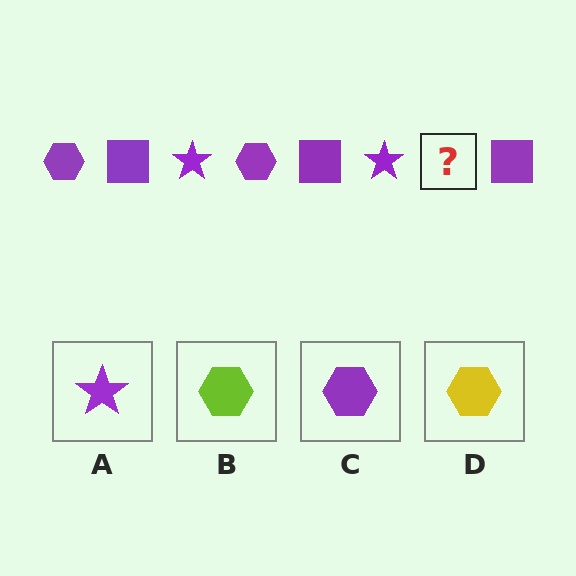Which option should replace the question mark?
Option C.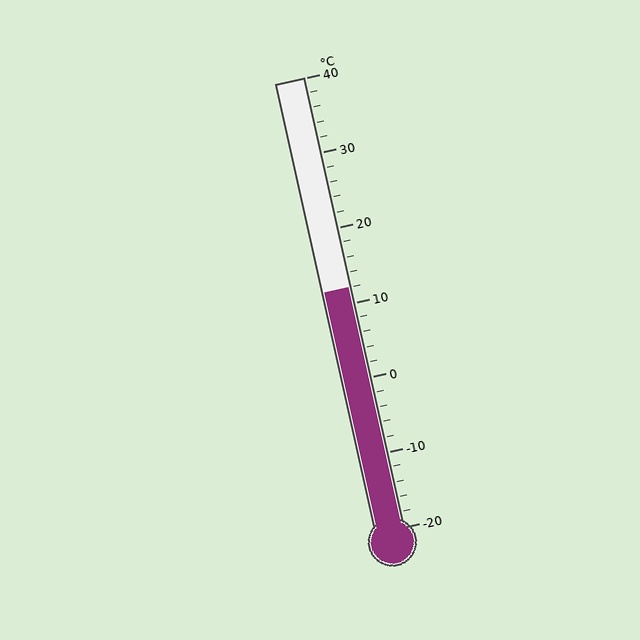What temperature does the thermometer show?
The thermometer shows approximately 12°C.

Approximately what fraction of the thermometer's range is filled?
The thermometer is filled to approximately 55% of its range.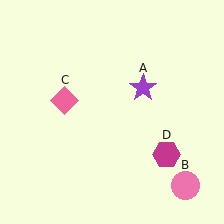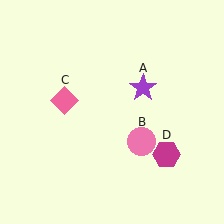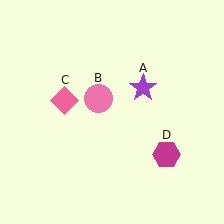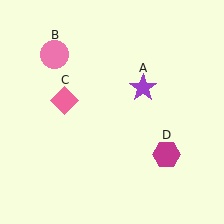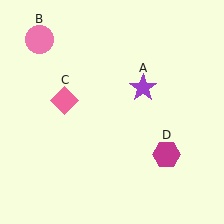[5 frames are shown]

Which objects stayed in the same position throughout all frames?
Purple star (object A) and pink diamond (object C) and magenta hexagon (object D) remained stationary.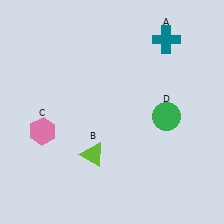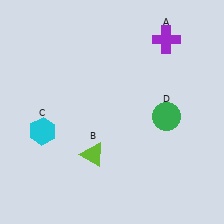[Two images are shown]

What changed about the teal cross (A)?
In Image 1, A is teal. In Image 2, it changed to purple.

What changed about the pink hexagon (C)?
In Image 1, C is pink. In Image 2, it changed to cyan.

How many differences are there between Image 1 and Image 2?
There are 2 differences between the two images.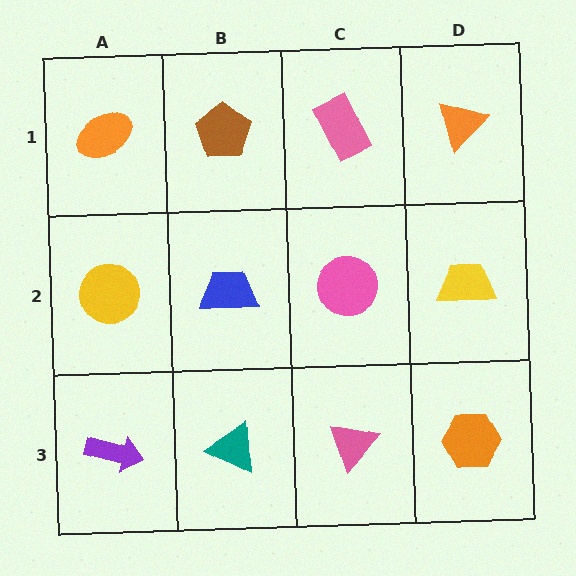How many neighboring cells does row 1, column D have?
2.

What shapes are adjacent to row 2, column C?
A pink rectangle (row 1, column C), a pink triangle (row 3, column C), a blue trapezoid (row 2, column B), a yellow trapezoid (row 2, column D).